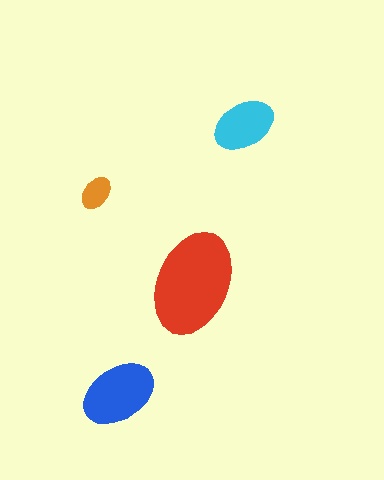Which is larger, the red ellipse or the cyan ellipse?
The red one.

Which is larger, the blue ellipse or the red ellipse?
The red one.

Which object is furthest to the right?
The cyan ellipse is rightmost.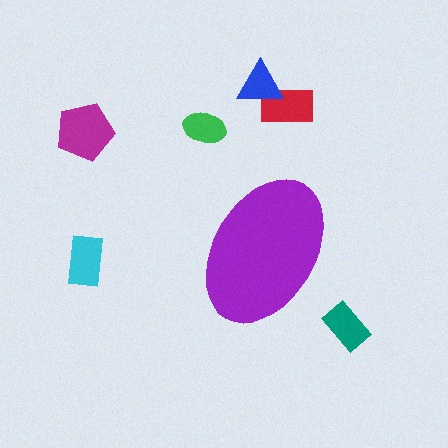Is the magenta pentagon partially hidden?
No, the magenta pentagon is fully visible.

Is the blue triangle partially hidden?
No, the blue triangle is fully visible.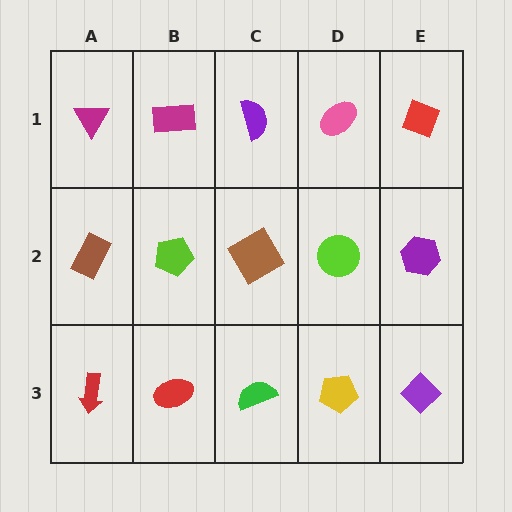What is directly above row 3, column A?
A brown rectangle.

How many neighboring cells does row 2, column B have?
4.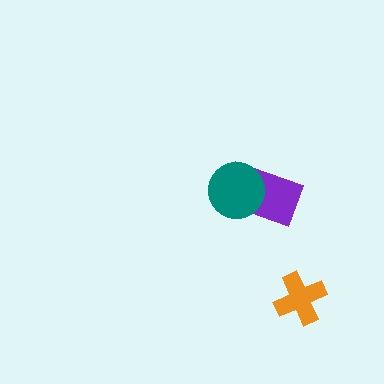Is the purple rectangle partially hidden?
Yes, it is partially covered by another shape.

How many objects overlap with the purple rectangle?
1 object overlaps with the purple rectangle.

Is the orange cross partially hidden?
No, no other shape covers it.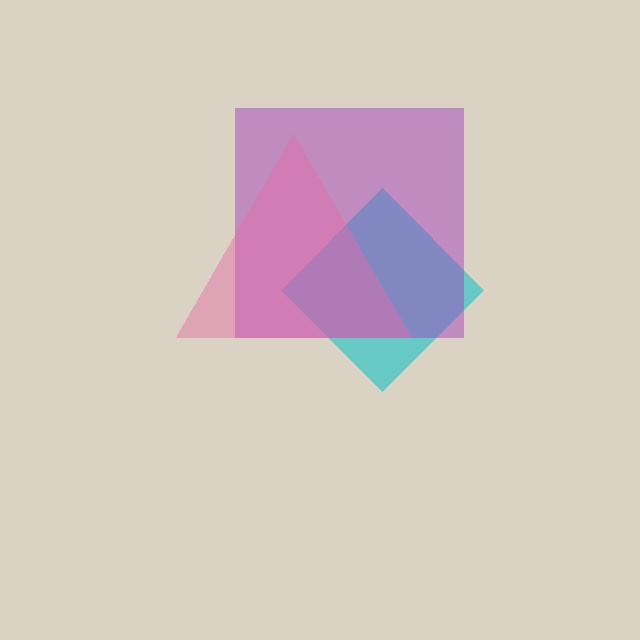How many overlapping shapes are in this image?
There are 3 overlapping shapes in the image.